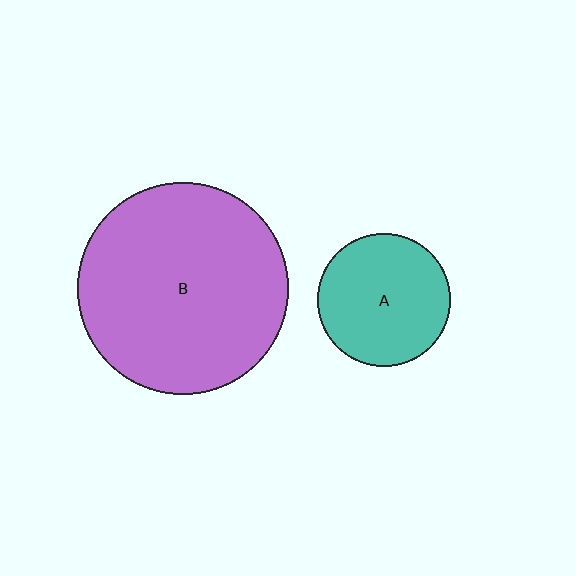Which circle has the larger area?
Circle B (purple).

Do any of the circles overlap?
No, none of the circles overlap.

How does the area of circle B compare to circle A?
Approximately 2.5 times.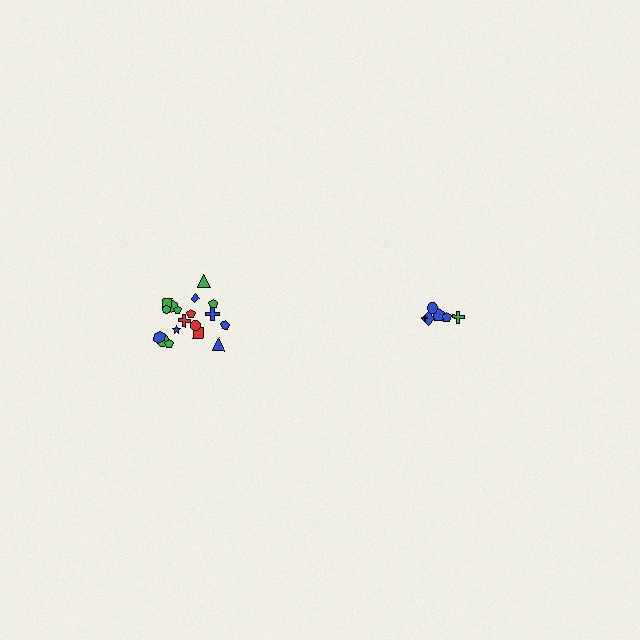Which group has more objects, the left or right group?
The left group.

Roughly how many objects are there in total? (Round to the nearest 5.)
Roughly 25 objects in total.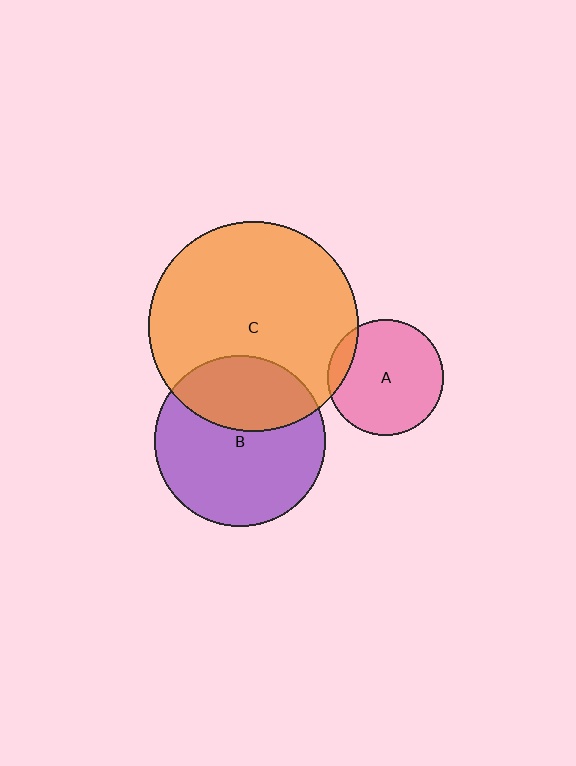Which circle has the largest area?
Circle C (orange).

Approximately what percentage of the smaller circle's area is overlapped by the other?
Approximately 10%.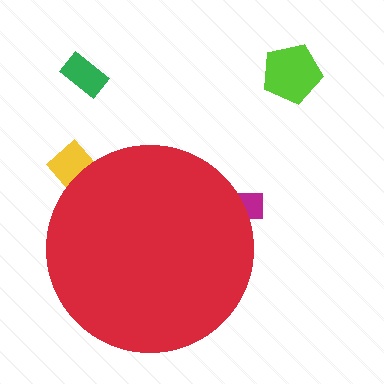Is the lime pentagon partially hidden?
No, the lime pentagon is fully visible.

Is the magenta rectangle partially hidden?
Yes, the magenta rectangle is partially hidden behind the red circle.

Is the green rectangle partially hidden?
No, the green rectangle is fully visible.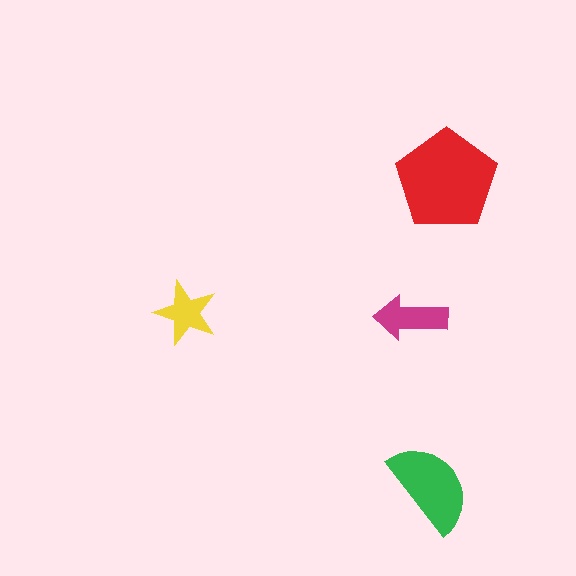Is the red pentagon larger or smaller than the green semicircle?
Larger.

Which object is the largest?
The red pentagon.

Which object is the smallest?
The yellow star.